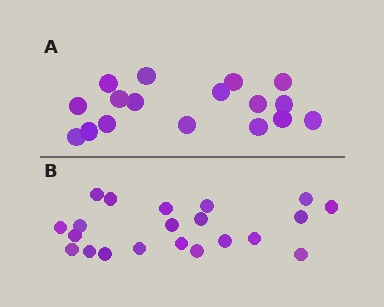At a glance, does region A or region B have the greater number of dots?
Region B (the bottom region) has more dots.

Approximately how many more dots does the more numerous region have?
Region B has about 4 more dots than region A.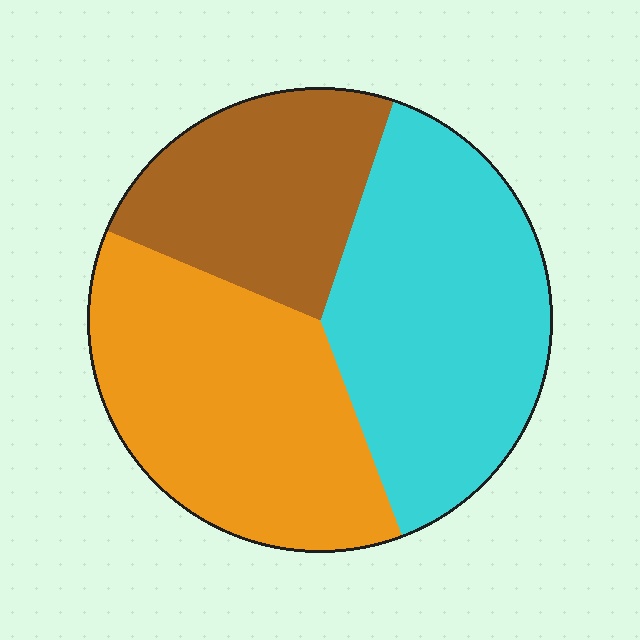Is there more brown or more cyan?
Cyan.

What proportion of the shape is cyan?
Cyan takes up about two fifths (2/5) of the shape.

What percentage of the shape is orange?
Orange covers roughly 35% of the shape.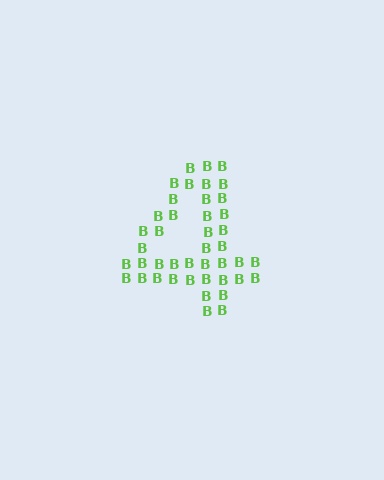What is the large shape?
The large shape is the digit 4.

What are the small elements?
The small elements are letter B's.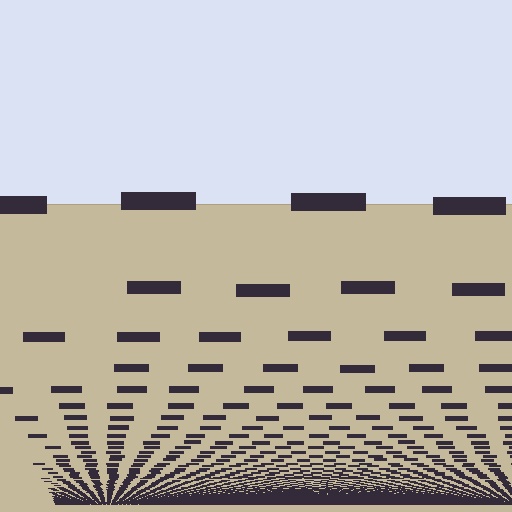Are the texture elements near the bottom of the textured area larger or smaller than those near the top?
Smaller. The gradient is inverted — elements near the bottom are smaller and denser.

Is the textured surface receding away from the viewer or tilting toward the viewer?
The surface appears to tilt toward the viewer. Texture elements get larger and sparser toward the top.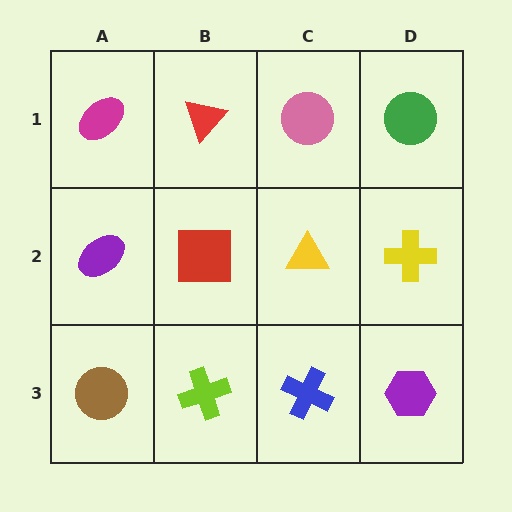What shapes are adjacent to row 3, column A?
A purple ellipse (row 2, column A), a lime cross (row 3, column B).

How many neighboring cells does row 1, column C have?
3.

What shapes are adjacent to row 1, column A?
A purple ellipse (row 2, column A), a red triangle (row 1, column B).